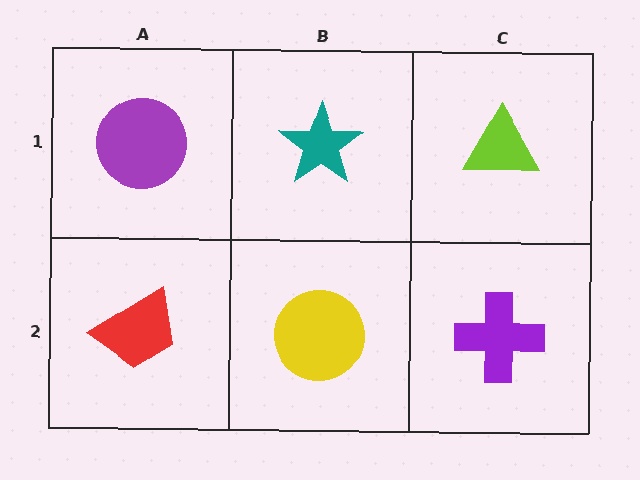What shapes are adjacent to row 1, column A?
A red trapezoid (row 2, column A), a teal star (row 1, column B).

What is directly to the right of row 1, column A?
A teal star.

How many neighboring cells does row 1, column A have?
2.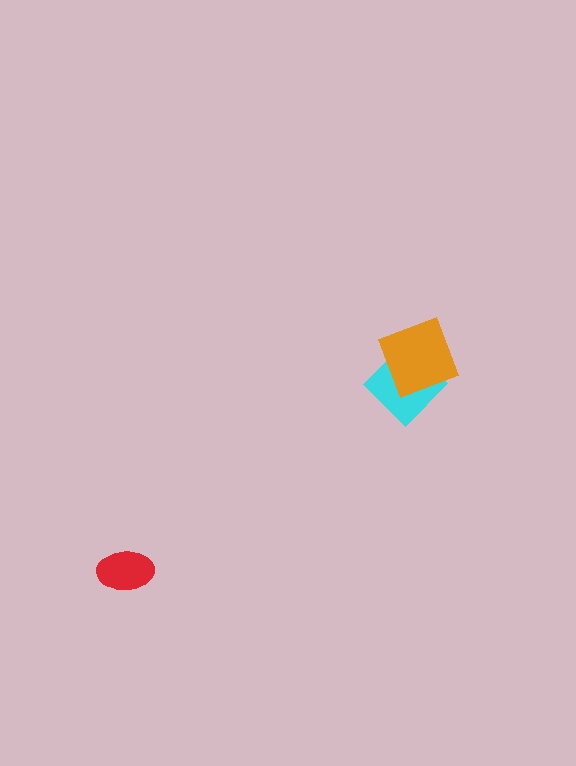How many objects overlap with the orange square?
1 object overlaps with the orange square.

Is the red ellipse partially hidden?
No, no other shape covers it.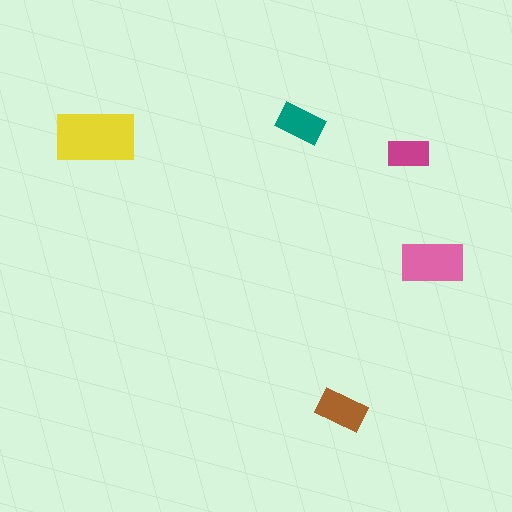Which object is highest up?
The teal rectangle is topmost.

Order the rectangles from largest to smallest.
the yellow one, the pink one, the brown one, the teal one, the magenta one.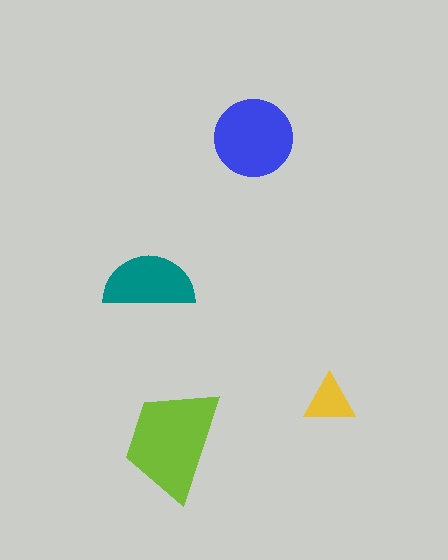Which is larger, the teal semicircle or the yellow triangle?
The teal semicircle.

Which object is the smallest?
The yellow triangle.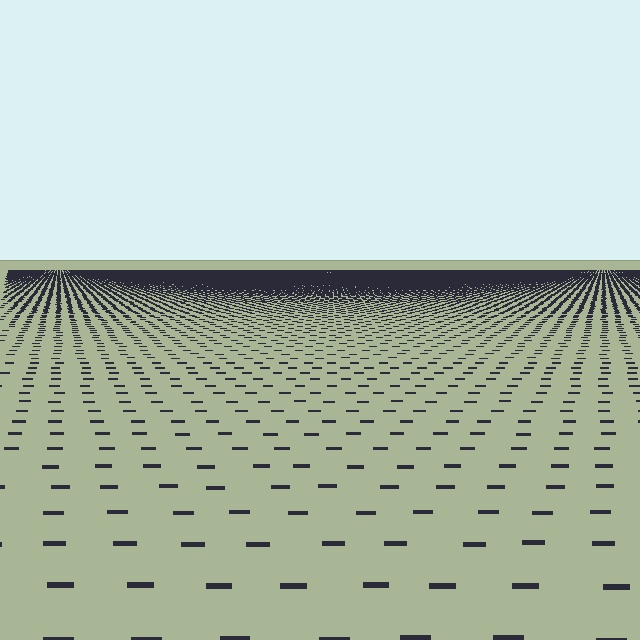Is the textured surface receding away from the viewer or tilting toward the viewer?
The surface is receding away from the viewer. Texture elements get smaller and denser toward the top.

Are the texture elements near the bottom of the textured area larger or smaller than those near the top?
Larger. Near the bottom, elements are closer to the viewer and appear at a bigger on-screen size.